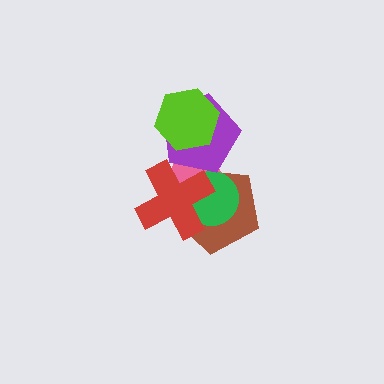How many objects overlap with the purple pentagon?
4 objects overlap with the purple pentagon.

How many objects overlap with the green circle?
3 objects overlap with the green circle.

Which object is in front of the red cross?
The purple pentagon is in front of the red cross.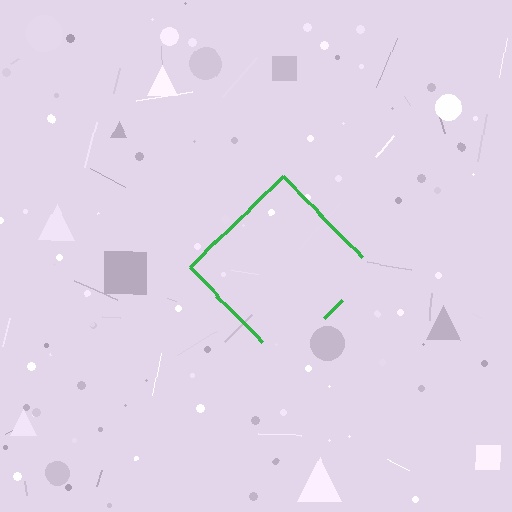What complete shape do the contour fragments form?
The contour fragments form a diamond.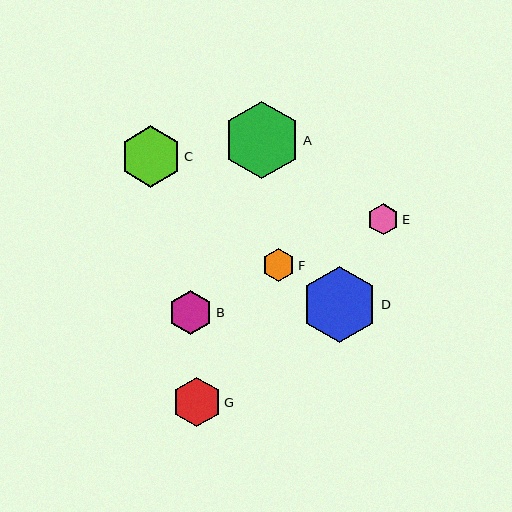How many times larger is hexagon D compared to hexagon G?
Hexagon D is approximately 1.5 times the size of hexagon G.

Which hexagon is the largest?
Hexagon D is the largest with a size of approximately 77 pixels.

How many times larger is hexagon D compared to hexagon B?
Hexagon D is approximately 1.7 times the size of hexagon B.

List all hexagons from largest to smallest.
From largest to smallest: D, A, C, G, B, F, E.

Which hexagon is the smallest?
Hexagon E is the smallest with a size of approximately 31 pixels.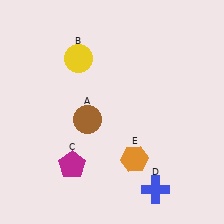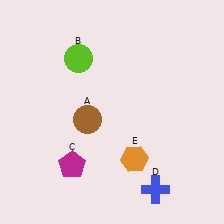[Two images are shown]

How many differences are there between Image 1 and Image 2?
There is 1 difference between the two images.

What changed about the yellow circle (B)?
In Image 1, B is yellow. In Image 2, it changed to lime.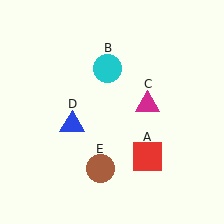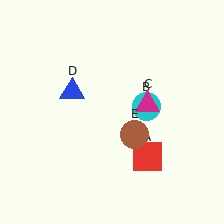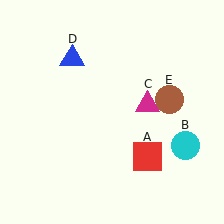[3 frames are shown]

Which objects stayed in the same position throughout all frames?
Red square (object A) and magenta triangle (object C) remained stationary.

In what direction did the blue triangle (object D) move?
The blue triangle (object D) moved up.